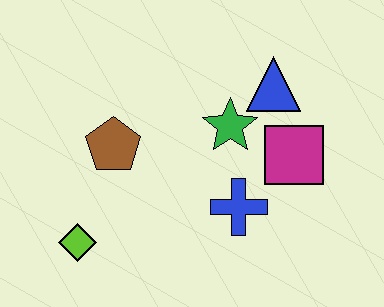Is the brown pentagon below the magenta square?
No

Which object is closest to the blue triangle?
The green star is closest to the blue triangle.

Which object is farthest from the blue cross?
The lime diamond is farthest from the blue cross.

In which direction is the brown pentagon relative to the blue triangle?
The brown pentagon is to the left of the blue triangle.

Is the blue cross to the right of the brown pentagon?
Yes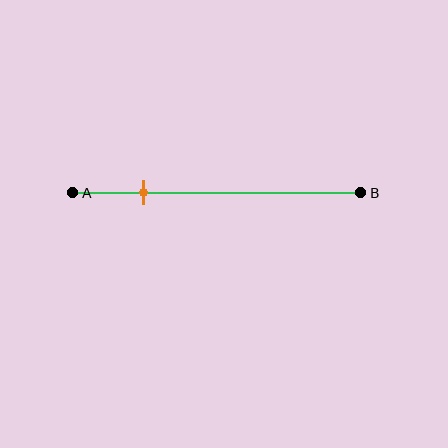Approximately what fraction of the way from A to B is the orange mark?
The orange mark is approximately 25% of the way from A to B.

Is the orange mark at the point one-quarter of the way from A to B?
Yes, the mark is approximately at the one-quarter point.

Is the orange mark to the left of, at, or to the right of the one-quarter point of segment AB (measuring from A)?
The orange mark is approximately at the one-quarter point of segment AB.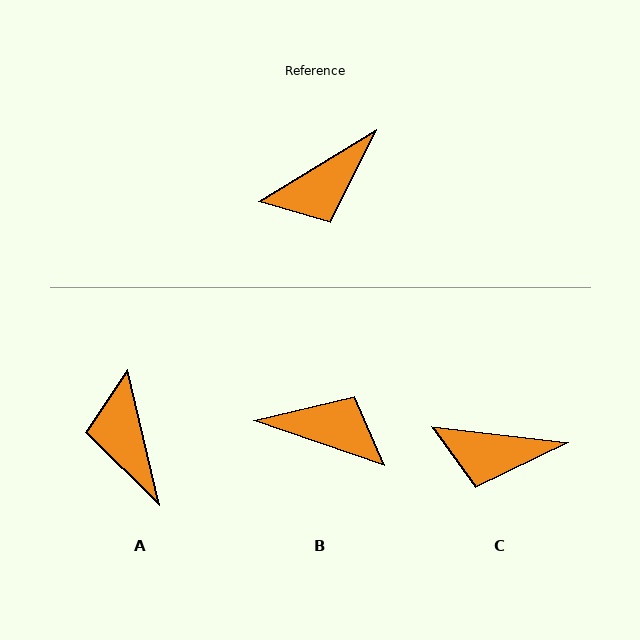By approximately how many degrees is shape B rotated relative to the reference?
Approximately 130 degrees counter-clockwise.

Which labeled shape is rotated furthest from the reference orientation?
B, about 130 degrees away.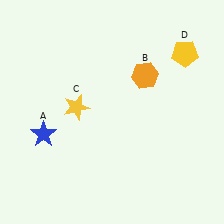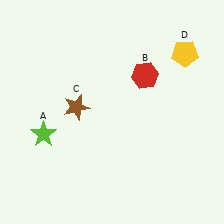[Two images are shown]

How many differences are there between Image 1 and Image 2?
There are 3 differences between the two images.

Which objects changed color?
A changed from blue to lime. B changed from orange to red. C changed from yellow to brown.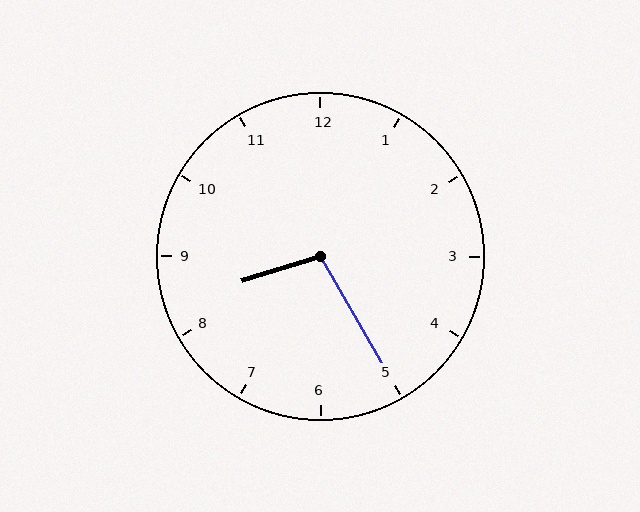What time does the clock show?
8:25.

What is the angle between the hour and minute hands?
Approximately 102 degrees.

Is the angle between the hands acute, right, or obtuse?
It is obtuse.